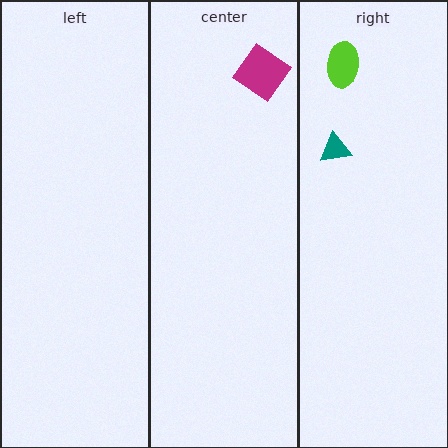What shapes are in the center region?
The magenta diamond.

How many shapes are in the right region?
2.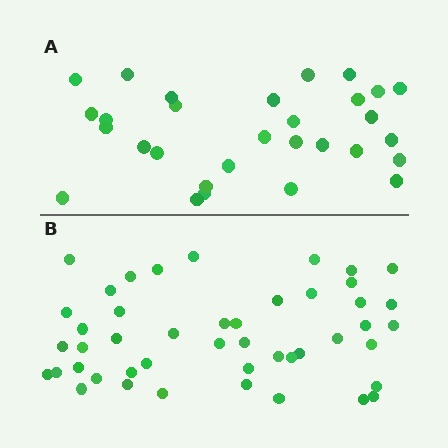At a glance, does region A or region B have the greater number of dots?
Region B (the bottom region) has more dots.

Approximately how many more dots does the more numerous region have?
Region B has approximately 15 more dots than region A.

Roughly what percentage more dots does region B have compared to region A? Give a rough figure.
About 55% more.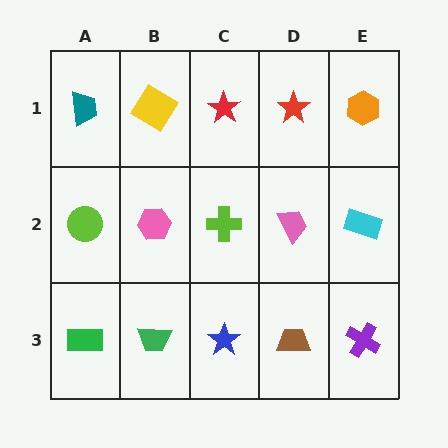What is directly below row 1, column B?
A pink hexagon.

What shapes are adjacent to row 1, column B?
A pink hexagon (row 2, column B), a teal trapezoid (row 1, column A), a red star (row 1, column C).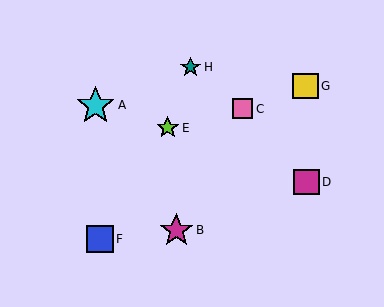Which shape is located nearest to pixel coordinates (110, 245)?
The blue square (labeled F) at (100, 239) is nearest to that location.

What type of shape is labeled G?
Shape G is a yellow square.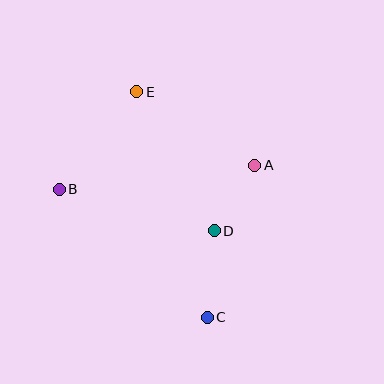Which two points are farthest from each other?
Points C and E are farthest from each other.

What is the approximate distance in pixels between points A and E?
The distance between A and E is approximately 139 pixels.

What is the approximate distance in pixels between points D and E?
The distance between D and E is approximately 159 pixels.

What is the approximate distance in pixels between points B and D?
The distance between B and D is approximately 161 pixels.